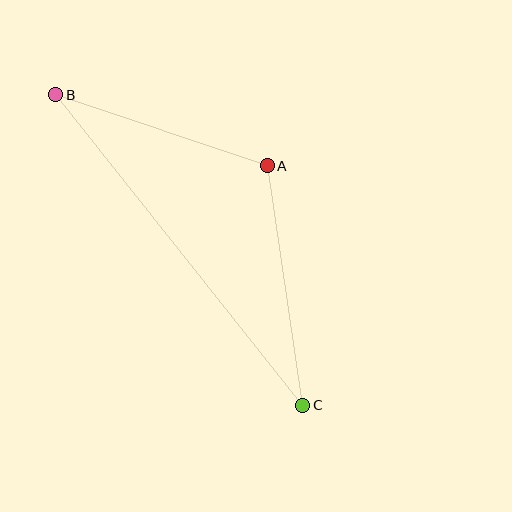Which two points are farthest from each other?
Points B and C are farthest from each other.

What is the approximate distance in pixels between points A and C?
The distance between A and C is approximately 242 pixels.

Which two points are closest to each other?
Points A and B are closest to each other.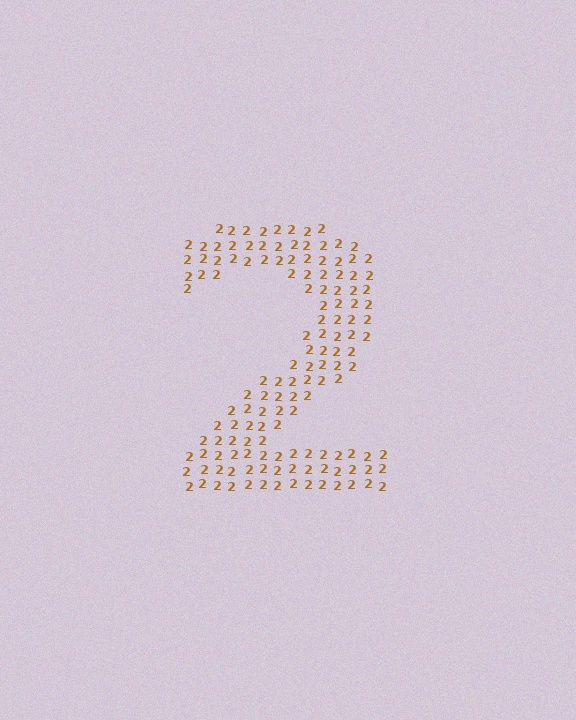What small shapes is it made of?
It is made of small digit 2's.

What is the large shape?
The large shape is the digit 2.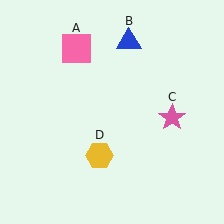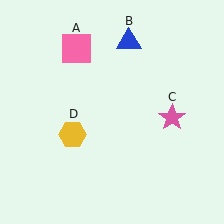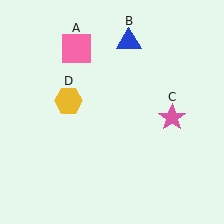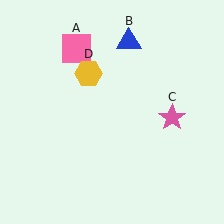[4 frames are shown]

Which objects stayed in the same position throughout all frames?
Pink square (object A) and blue triangle (object B) and pink star (object C) remained stationary.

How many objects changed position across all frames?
1 object changed position: yellow hexagon (object D).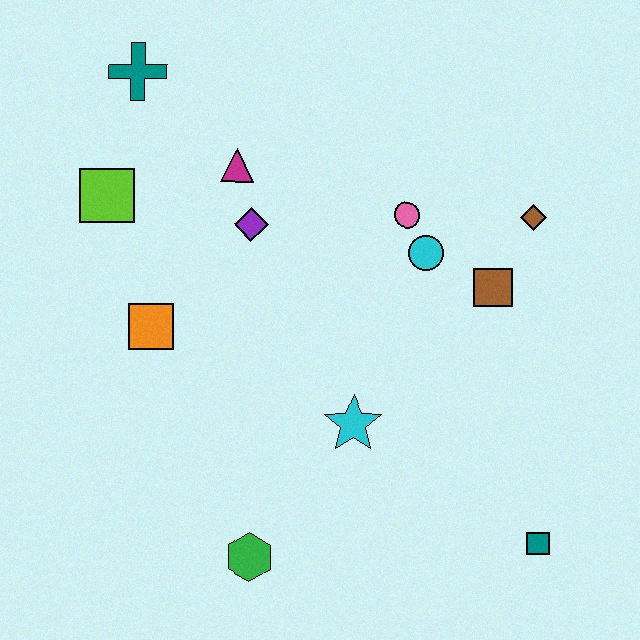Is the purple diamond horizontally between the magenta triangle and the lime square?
No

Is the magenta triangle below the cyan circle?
No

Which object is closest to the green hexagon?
The cyan star is closest to the green hexagon.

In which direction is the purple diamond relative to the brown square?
The purple diamond is to the left of the brown square.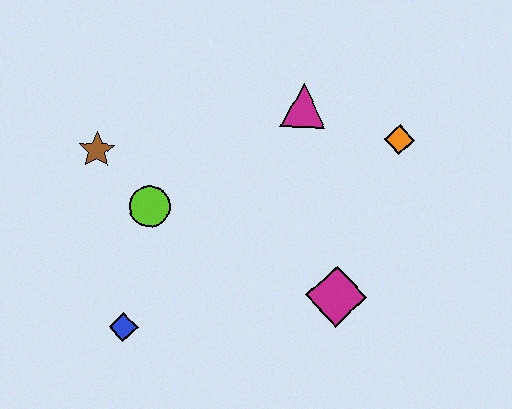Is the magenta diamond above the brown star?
No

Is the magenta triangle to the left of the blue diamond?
No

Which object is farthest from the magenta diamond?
The brown star is farthest from the magenta diamond.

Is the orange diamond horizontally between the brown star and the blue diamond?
No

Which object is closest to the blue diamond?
The lime circle is closest to the blue diamond.